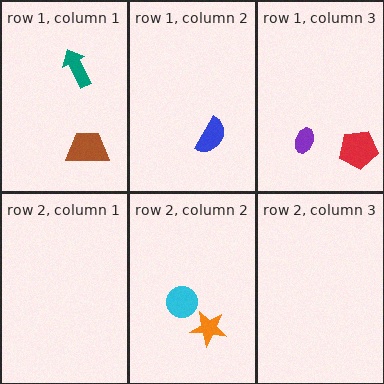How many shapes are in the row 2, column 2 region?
2.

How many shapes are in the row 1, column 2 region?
1.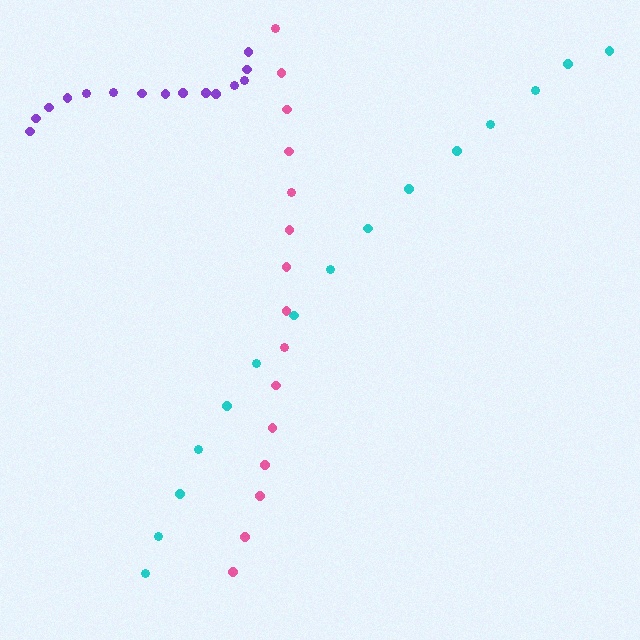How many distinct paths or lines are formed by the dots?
There are 3 distinct paths.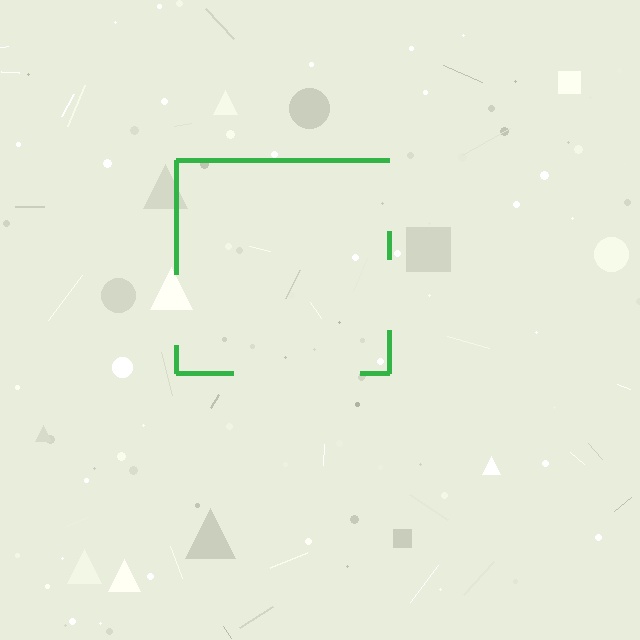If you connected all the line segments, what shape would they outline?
They would outline a square.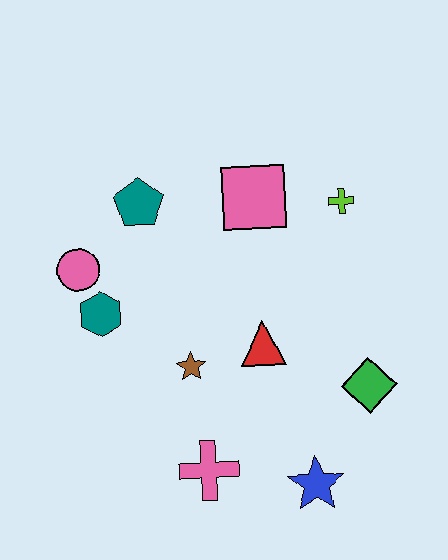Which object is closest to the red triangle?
The brown star is closest to the red triangle.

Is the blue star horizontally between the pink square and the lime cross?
Yes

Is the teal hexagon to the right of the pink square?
No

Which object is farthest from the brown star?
The lime cross is farthest from the brown star.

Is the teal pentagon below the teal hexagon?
No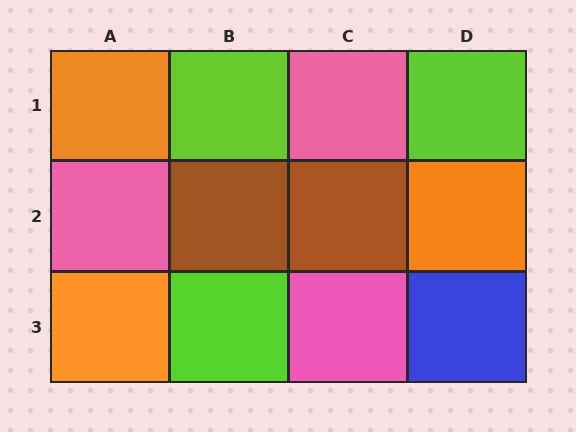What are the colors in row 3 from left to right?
Orange, lime, pink, blue.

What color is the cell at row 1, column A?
Orange.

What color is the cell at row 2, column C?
Brown.